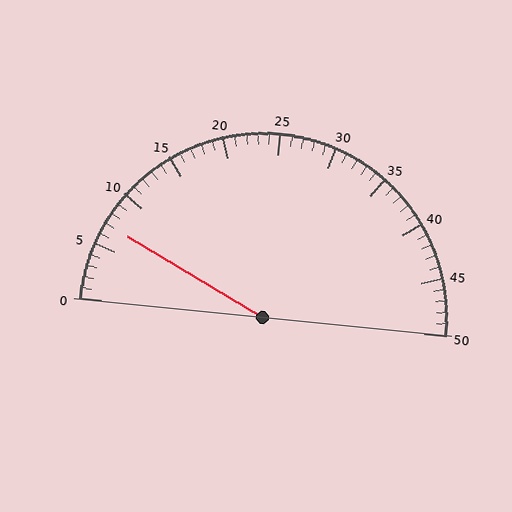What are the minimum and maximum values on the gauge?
The gauge ranges from 0 to 50.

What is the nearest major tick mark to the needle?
The nearest major tick mark is 5.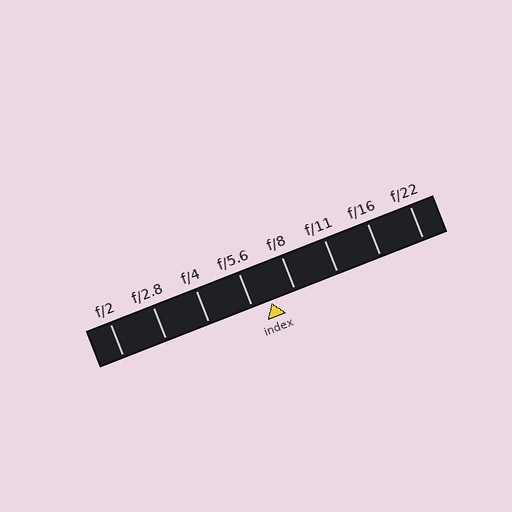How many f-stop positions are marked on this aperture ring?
There are 8 f-stop positions marked.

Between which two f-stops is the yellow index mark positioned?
The index mark is between f/5.6 and f/8.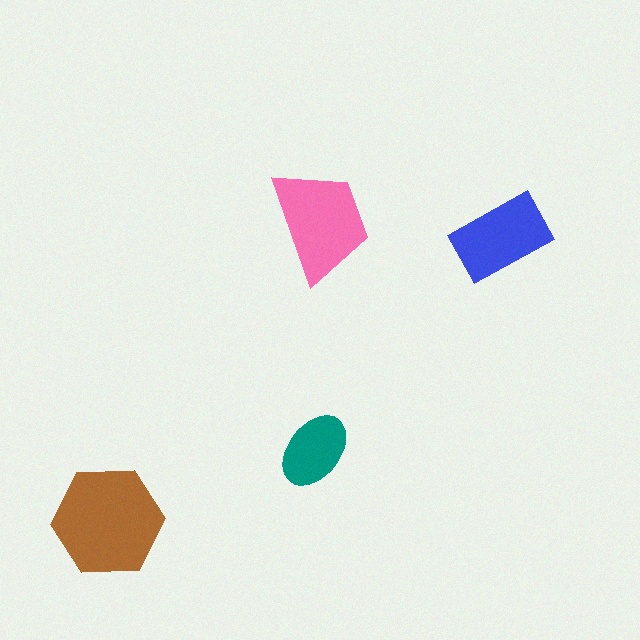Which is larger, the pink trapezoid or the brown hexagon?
The brown hexagon.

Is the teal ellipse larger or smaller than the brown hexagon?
Smaller.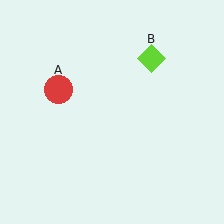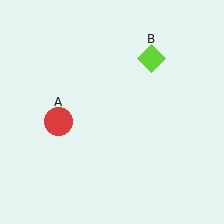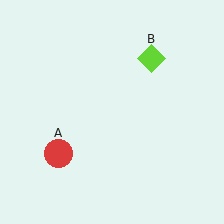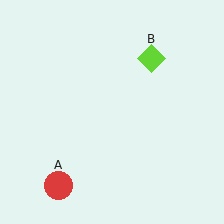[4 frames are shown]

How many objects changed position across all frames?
1 object changed position: red circle (object A).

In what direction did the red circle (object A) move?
The red circle (object A) moved down.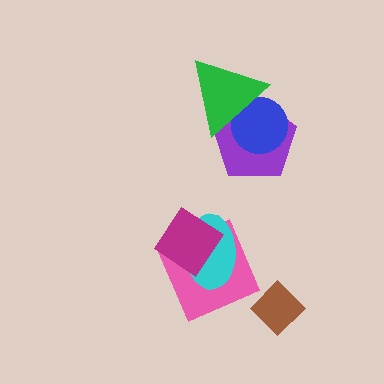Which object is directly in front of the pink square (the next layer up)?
The cyan ellipse is directly in front of the pink square.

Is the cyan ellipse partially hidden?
Yes, it is partially covered by another shape.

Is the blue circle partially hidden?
Yes, it is partially covered by another shape.